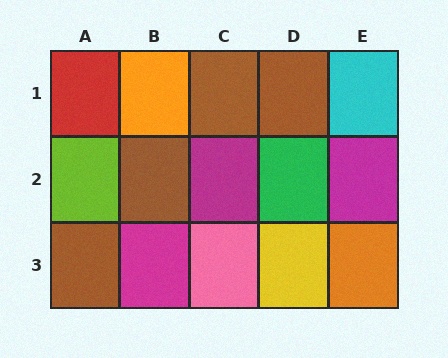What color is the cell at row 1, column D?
Brown.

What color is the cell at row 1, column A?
Red.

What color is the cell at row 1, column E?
Cyan.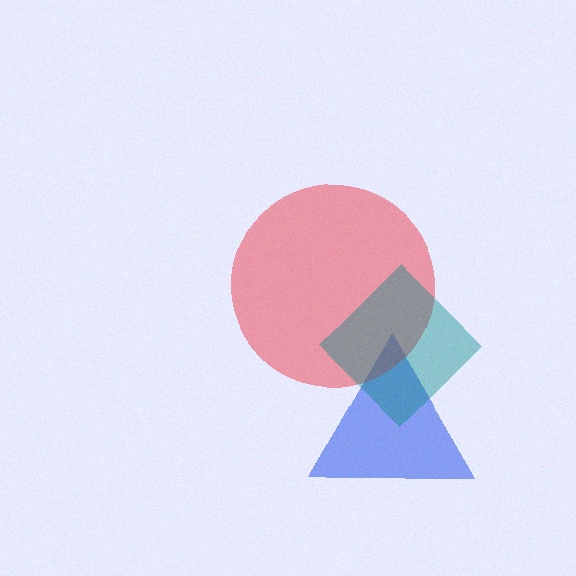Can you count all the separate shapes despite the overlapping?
Yes, there are 3 separate shapes.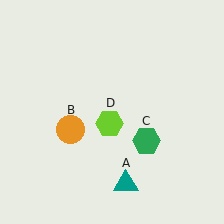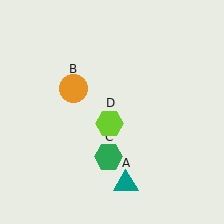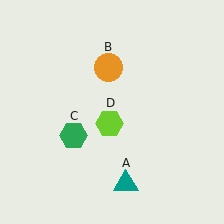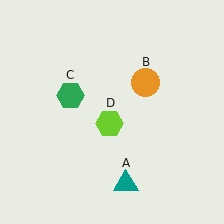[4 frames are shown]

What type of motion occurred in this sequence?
The orange circle (object B), green hexagon (object C) rotated clockwise around the center of the scene.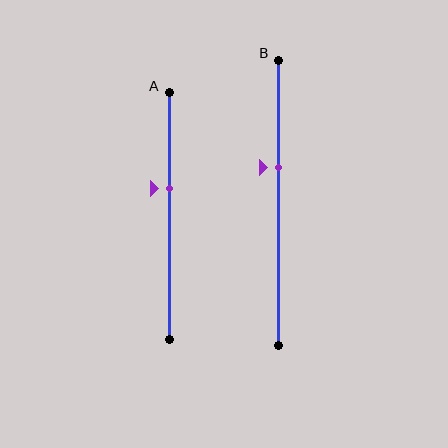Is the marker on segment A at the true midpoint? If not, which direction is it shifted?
No, the marker on segment A is shifted upward by about 11% of the segment length.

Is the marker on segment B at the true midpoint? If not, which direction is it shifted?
No, the marker on segment B is shifted upward by about 12% of the segment length.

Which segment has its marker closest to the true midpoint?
Segment A has its marker closest to the true midpoint.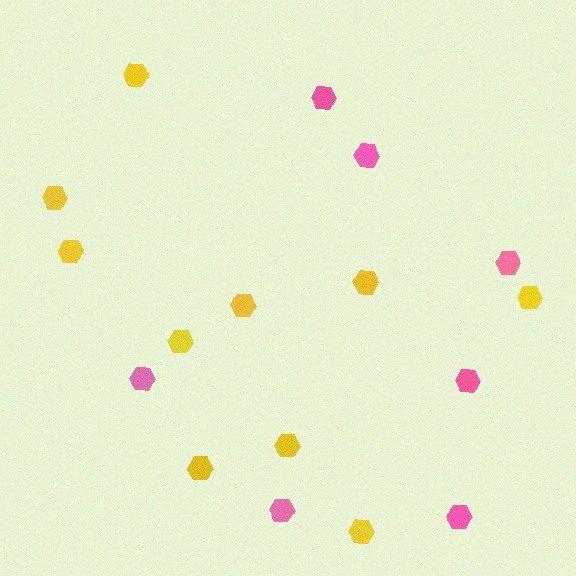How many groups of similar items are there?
There are 2 groups: one group of yellow hexagons (10) and one group of pink hexagons (7).